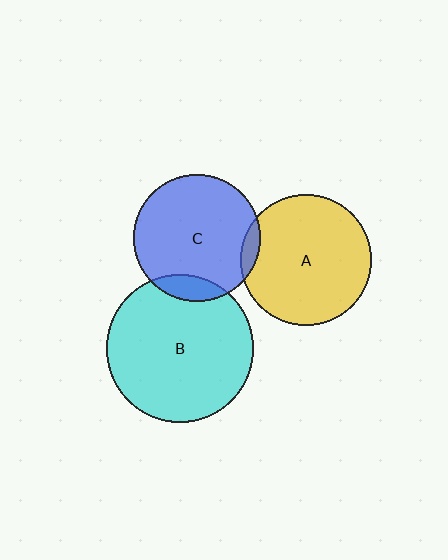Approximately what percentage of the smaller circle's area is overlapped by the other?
Approximately 5%.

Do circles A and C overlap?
Yes.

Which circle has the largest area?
Circle B (cyan).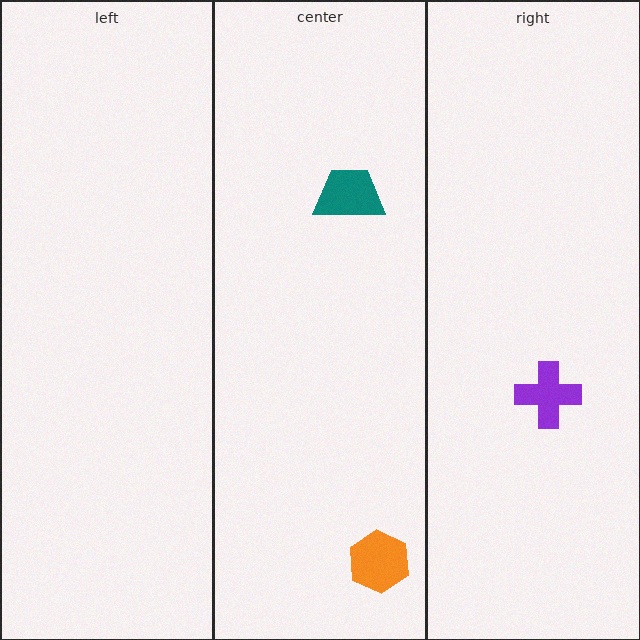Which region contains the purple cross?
The right region.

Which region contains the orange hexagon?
The center region.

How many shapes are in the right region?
1.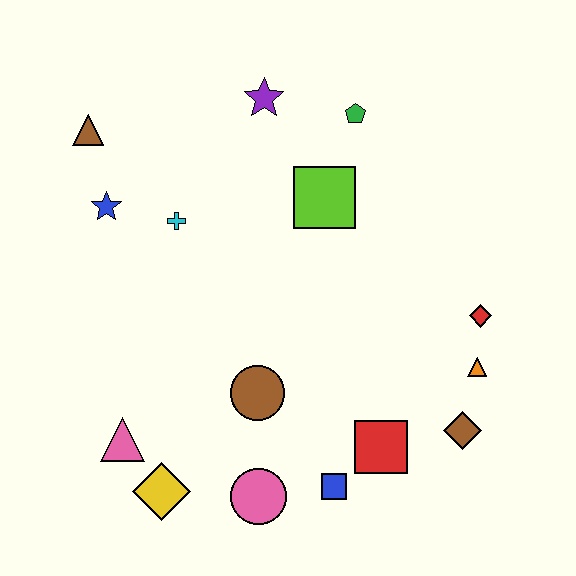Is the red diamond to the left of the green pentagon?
No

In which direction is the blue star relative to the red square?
The blue star is to the left of the red square.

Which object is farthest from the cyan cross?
The brown diamond is farthest from the cyan cross.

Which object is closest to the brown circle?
The pink circle is closest to the brown circle.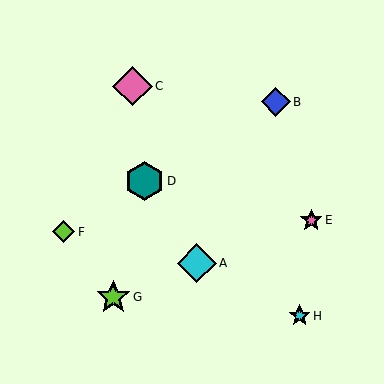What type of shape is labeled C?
Shape C is a pink diamond.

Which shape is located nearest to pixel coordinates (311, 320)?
The cyan star (labeled H) at (300, 316) is nearest to that location.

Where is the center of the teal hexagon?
The center of the teal hexagon is at (144, 181).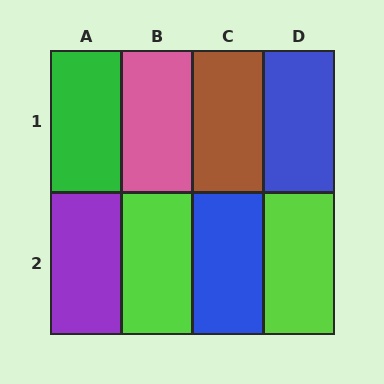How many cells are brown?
1 cell is brown.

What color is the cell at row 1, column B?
Pink.